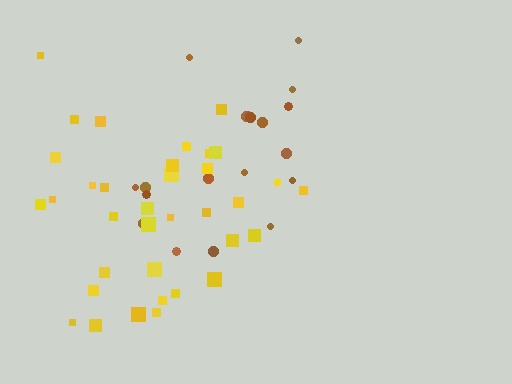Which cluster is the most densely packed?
Yellow.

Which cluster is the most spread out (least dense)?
Brown.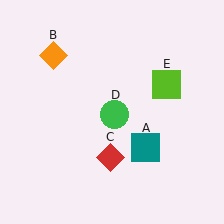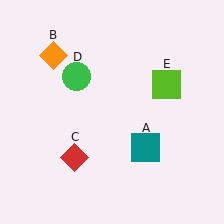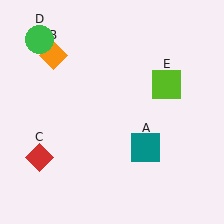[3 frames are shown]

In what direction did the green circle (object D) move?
The green circle (object D) moved up and to the left.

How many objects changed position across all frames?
2 objects changed position: red diamond (object C), green circle (object D).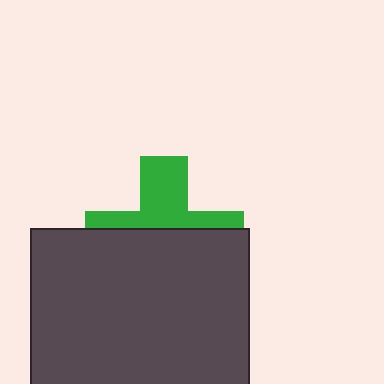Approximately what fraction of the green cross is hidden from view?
Roughly 60% of the green cross is hidden behind the dark gray square.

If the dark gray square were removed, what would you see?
You would see the complete green cross.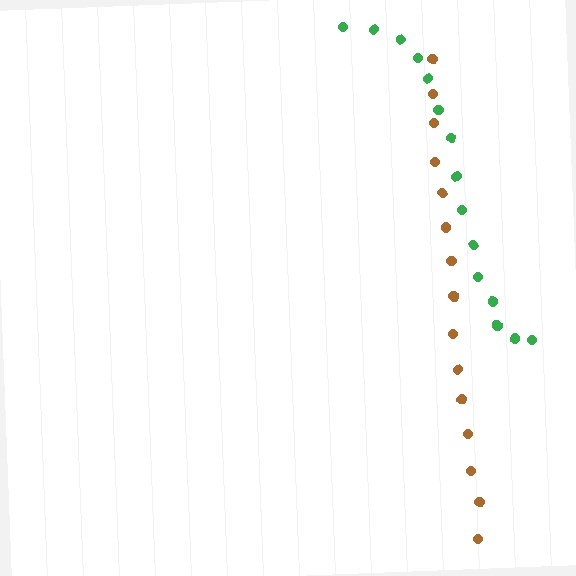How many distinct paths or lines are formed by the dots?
There are 2 distinct paths.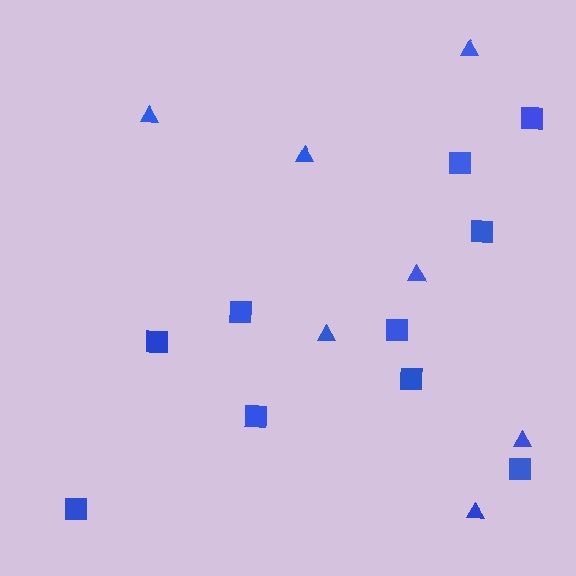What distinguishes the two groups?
There are 2 groups: one group of squares (10) and one group of triangles (7).